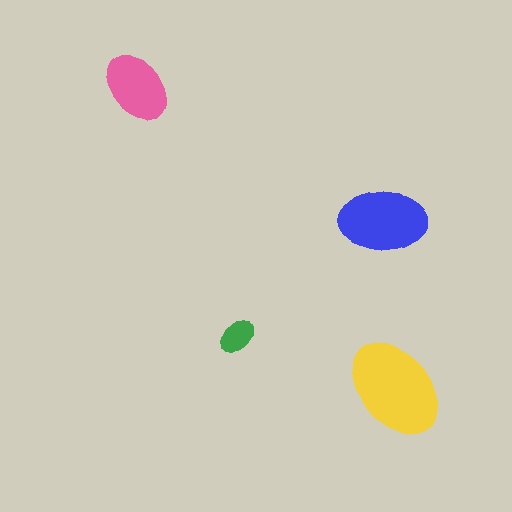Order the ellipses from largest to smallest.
the yellow one, the blue one, the pink one, the green one.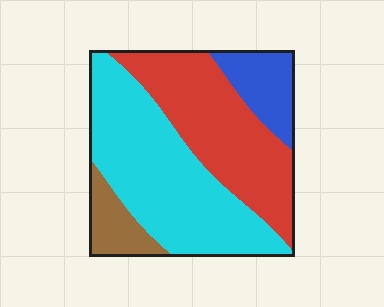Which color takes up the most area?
Cyan, at roughly 45%.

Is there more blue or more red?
Red.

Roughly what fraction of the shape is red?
Red takes up about one third (1/3) of the shape.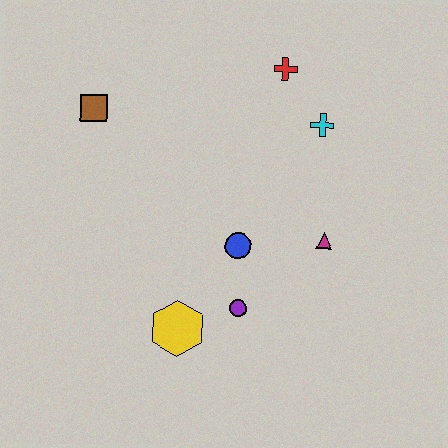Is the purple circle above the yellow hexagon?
Yes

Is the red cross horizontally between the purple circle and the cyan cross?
Yes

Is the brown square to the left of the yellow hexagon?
Yes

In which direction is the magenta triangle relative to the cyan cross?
The magenta triangle is below the cyan cross.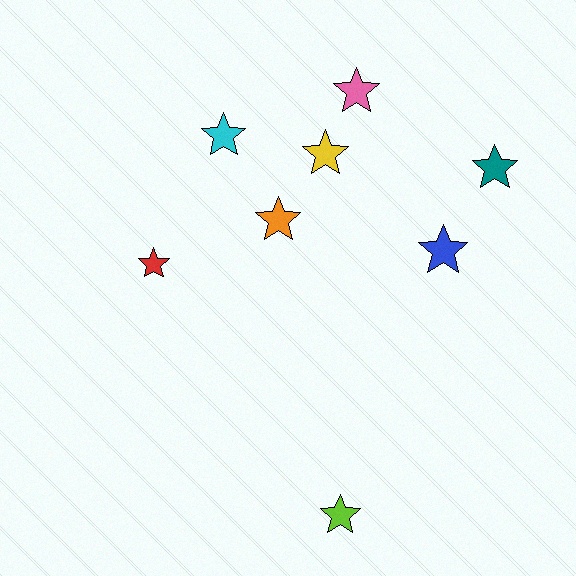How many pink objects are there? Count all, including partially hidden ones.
There is 1 pink object.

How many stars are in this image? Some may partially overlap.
There are 8 stars.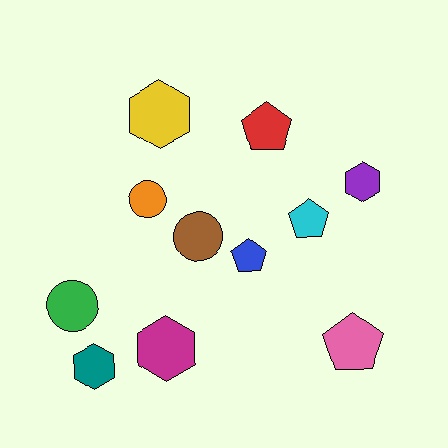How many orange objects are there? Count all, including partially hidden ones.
There is 1 orange object.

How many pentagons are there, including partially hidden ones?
There are 4 pentagons.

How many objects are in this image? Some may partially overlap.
There are 11 objects.